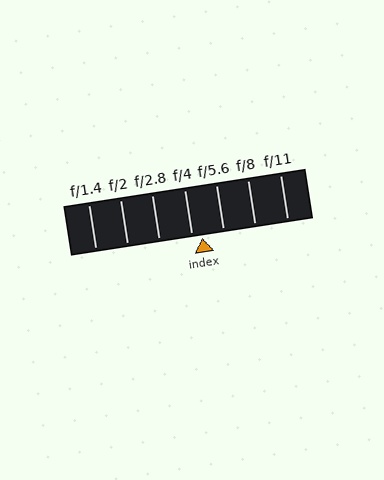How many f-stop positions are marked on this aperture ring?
There are 7 f-stop positions marked.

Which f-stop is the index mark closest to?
The index mark is closest to f/4.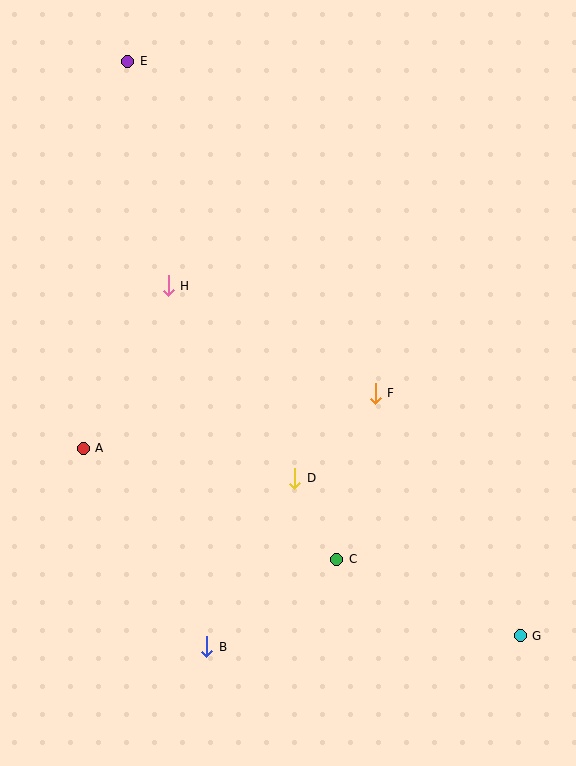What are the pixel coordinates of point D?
Point D is at (295, 478).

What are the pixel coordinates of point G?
Point G is at (520, 636).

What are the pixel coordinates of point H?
Point H is at (168, 286).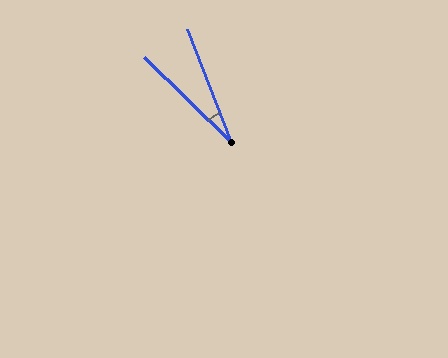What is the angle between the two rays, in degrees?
Approximately 25 degrees.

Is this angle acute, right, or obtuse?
It is acute.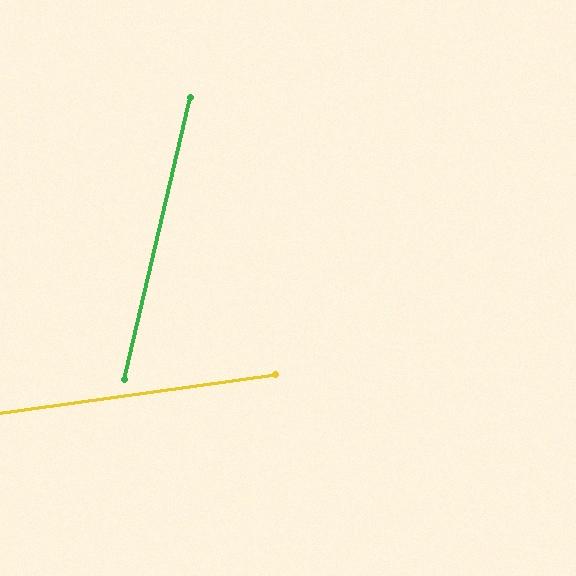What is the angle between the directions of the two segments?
Approximately 69 degrees.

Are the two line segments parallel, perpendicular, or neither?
Neither parallel nor perpendicular — they differ by about 69°.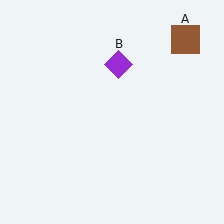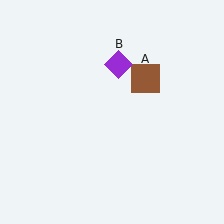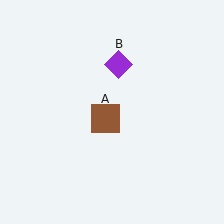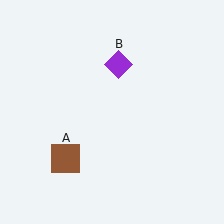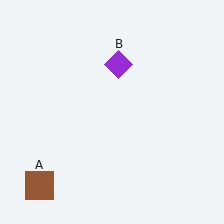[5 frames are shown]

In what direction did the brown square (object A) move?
The brown square (object A) moved down and to the left.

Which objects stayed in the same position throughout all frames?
Purple diamond (object B) remained stationary.